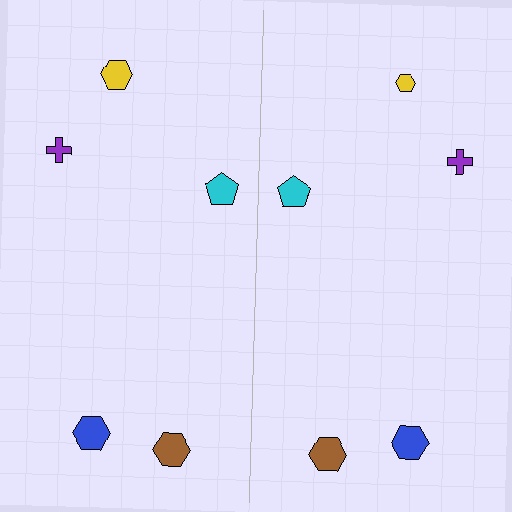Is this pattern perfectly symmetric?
No, the pattern is not perfectly symmetric. The yellow hexagon on the right side has a different size than its mirror counterpart.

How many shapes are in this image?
There are 10 shapes in this image.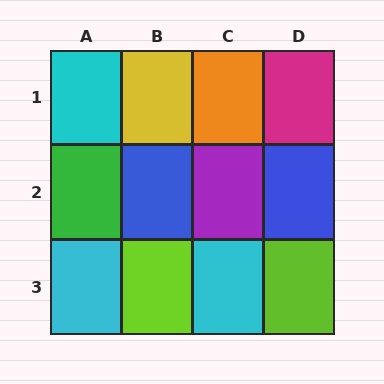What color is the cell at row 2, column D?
Blue.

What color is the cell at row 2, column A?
Green.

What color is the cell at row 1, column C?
Orange.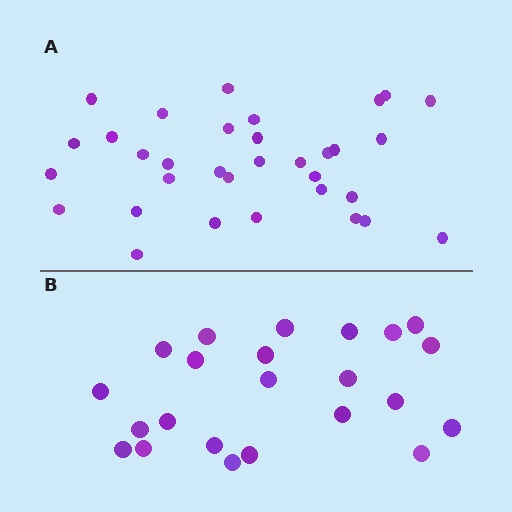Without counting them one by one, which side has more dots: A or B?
Region A (the top region) has more dots.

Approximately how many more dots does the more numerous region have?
Region A has roughly 10 or so more dots than region B.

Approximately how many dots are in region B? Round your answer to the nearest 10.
About 20 dots. (The exact count is 23, which rounds to 20.)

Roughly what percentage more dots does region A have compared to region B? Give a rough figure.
About 45% more.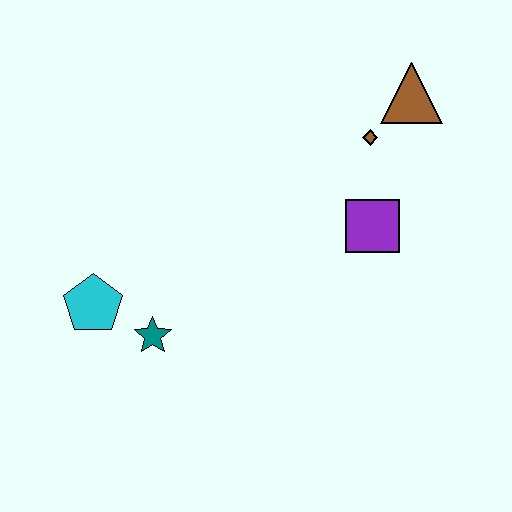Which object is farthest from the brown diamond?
The cyan pentagon is farthest from the brown diamond.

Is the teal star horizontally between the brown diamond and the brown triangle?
No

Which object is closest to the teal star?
The cyan pentagon is closest to the teal star.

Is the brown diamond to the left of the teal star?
No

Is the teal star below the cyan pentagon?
Yes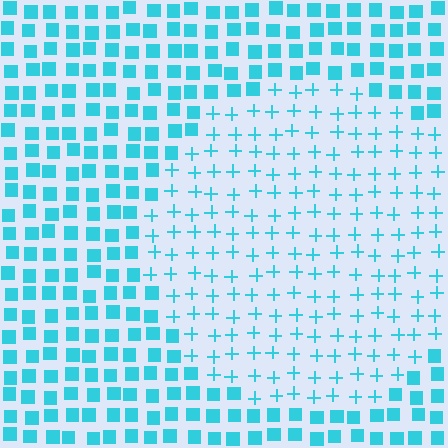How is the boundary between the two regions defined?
The boundary is defined by a change in element shape: plus signs inside vs. squares outside. All elements share the same color and spacing.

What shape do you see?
I see a circle.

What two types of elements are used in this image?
The image uses plus signs inside the circle region and squares outside it.